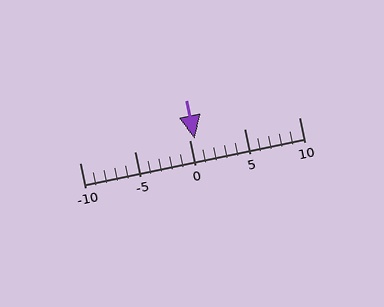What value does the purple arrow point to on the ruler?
The purple arrow points to approximately 0.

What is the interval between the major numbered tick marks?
The major tick marks are spaced 5 units apart.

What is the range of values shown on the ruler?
The ruler shows values from -10 to 10.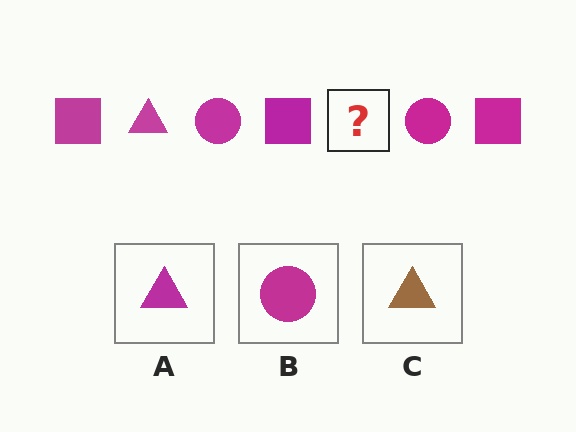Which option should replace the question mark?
Option A.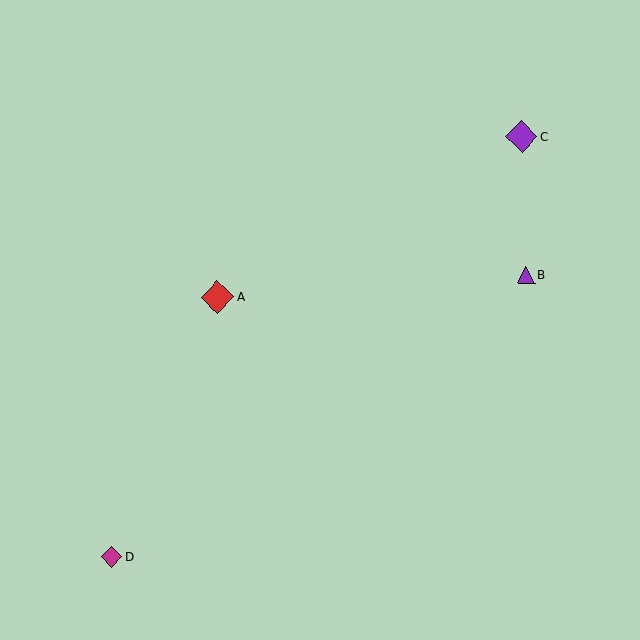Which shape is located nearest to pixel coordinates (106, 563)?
The magenta diamond (labeled D) at (112, 557) is nearest to that location.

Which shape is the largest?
The red diamond (labeled A) is the largest.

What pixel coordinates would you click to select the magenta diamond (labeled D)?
Click at (112, 557) to select the magenta diamond D.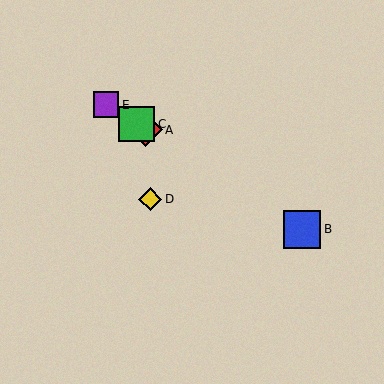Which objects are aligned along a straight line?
Objects A, B, C, E are aligned along a straight line.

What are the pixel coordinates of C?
Object C is at (137, 124).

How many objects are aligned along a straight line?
4 objects (A, B, C, E) are aligned along a straight line.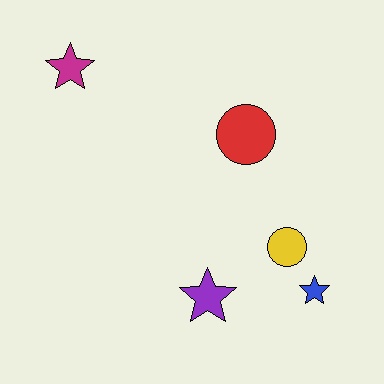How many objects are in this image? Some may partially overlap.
There are 5 objects.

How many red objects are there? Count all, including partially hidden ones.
There is 1 red object.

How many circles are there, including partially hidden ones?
There are 2 circles.